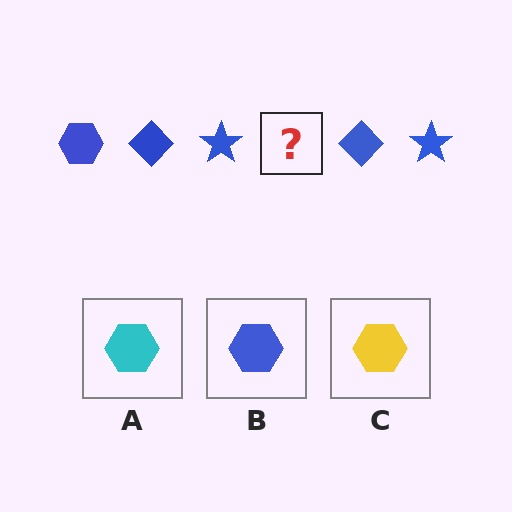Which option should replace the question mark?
Option B.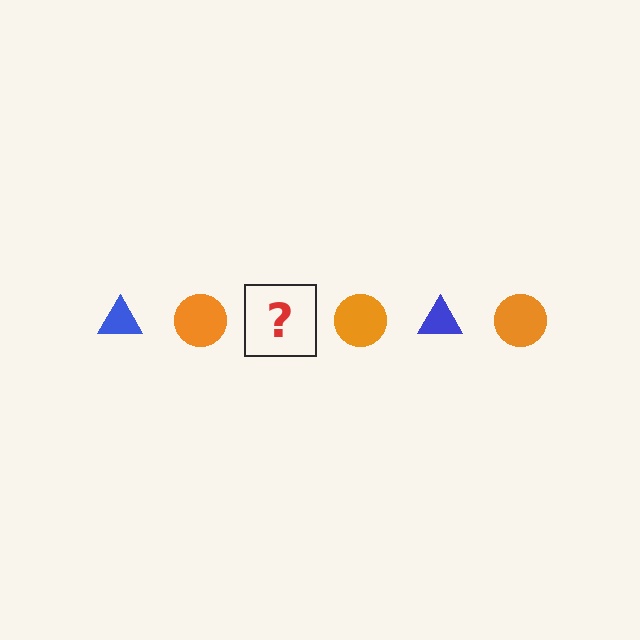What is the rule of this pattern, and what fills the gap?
The rule is that the pattern alternates between blue triangle and orange circle. The gap should be filled with a blue triangle.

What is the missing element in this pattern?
The missing element is a blue triangle.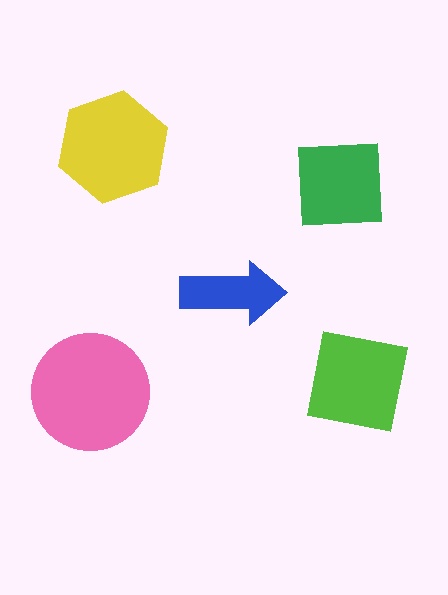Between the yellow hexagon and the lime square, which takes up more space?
The yellow hexagon.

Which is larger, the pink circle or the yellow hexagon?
The pink circle.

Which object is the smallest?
The blue arrow.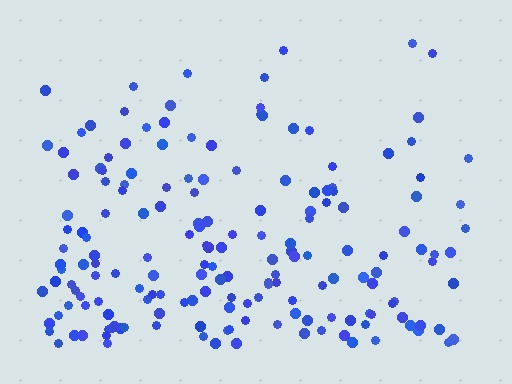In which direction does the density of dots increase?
From top to bottom, with the bottom side densest.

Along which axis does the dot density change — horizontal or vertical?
Vertical.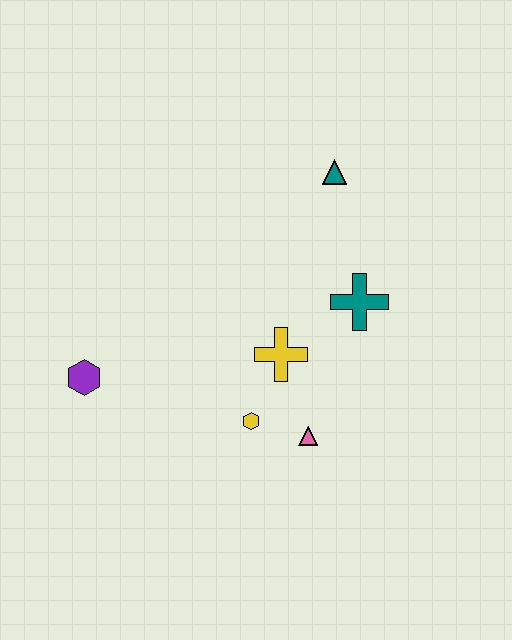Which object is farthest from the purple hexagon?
The teal triangle is farthest from the purple hexagon.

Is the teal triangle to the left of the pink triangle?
No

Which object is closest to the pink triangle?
The yellow hexagon is closest to the pink triangle.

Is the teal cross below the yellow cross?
No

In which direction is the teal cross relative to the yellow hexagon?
The teal cross is above the yellow hexagon.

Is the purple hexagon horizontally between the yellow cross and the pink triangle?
No